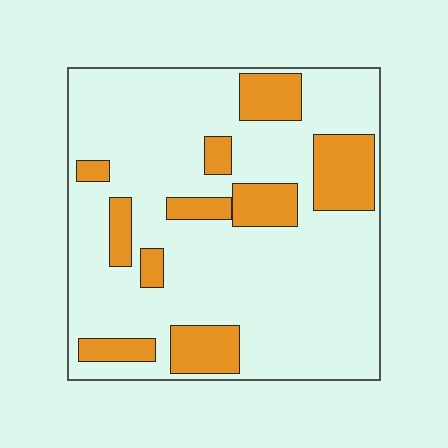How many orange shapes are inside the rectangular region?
10.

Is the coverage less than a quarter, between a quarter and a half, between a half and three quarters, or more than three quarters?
Less than a quarter.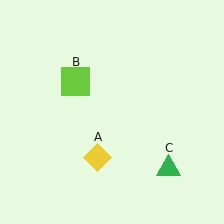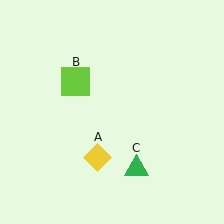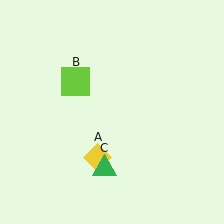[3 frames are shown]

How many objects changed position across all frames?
1 object changed position: green triangle (object C).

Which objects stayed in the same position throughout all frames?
Yellow diamond (object A) and lime square (object B) remained stationary.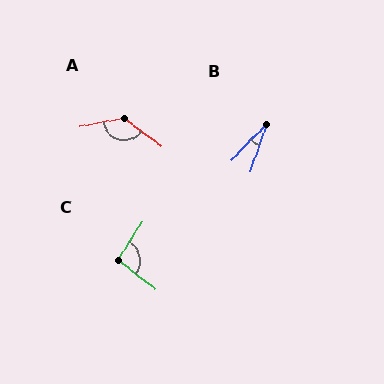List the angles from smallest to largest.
B (25°), C (96°), A (133°).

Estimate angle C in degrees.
Approximately 96 degrees.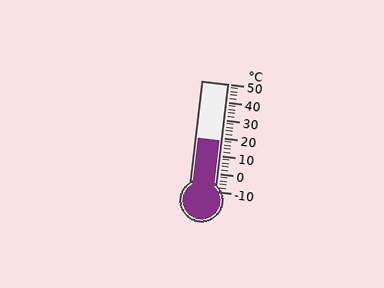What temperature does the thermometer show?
The thermometer shows approximately 18°C.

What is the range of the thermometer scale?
The thermometer scale ranges from -10°C to 50°C.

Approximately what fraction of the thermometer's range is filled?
The thermometer is filled to approximately 45% of its range.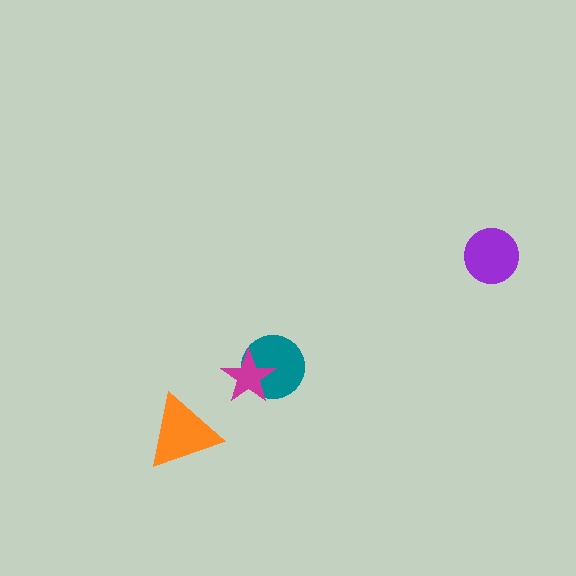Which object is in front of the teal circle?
The magenta star is in front of the teal circle.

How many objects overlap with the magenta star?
1 object overlaps with the magenta star.